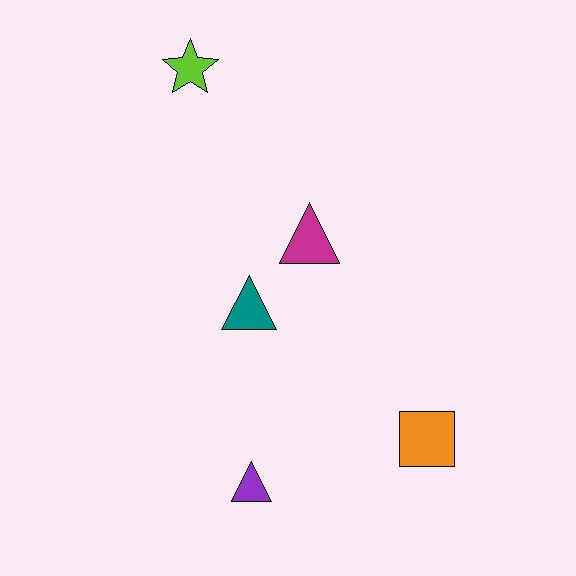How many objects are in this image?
There are 5 objects.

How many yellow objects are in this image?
There are no yellow objects.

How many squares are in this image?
There is 1 square.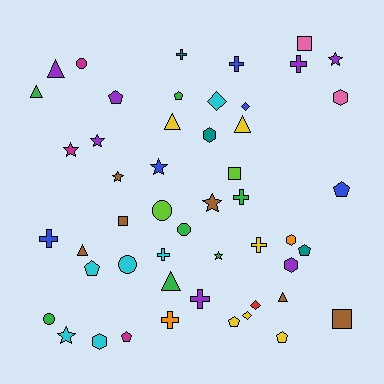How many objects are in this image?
There are 50 objects.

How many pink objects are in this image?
There are 2 pink objects.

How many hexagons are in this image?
There are 5 hexagons.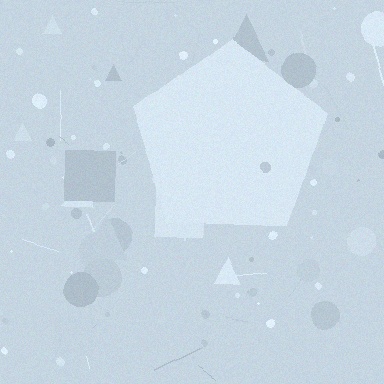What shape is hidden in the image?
A pentagon is hidden in the image.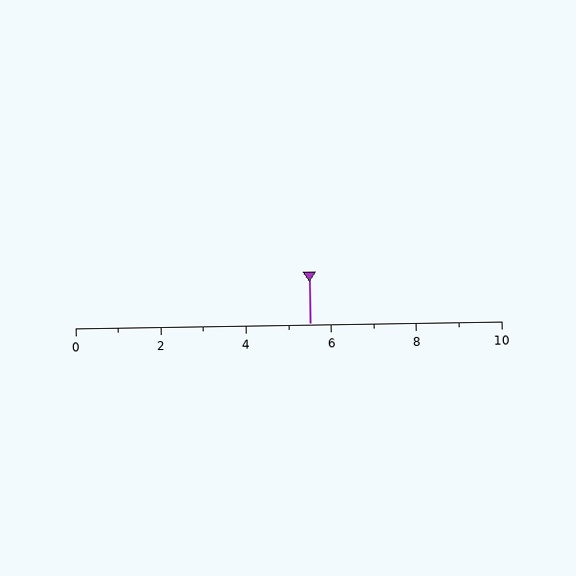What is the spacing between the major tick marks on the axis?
The major ticks are spaced 2 apart.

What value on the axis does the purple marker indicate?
The marker indicates approximately 5.5.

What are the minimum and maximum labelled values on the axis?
The axis runs from 0 to 10.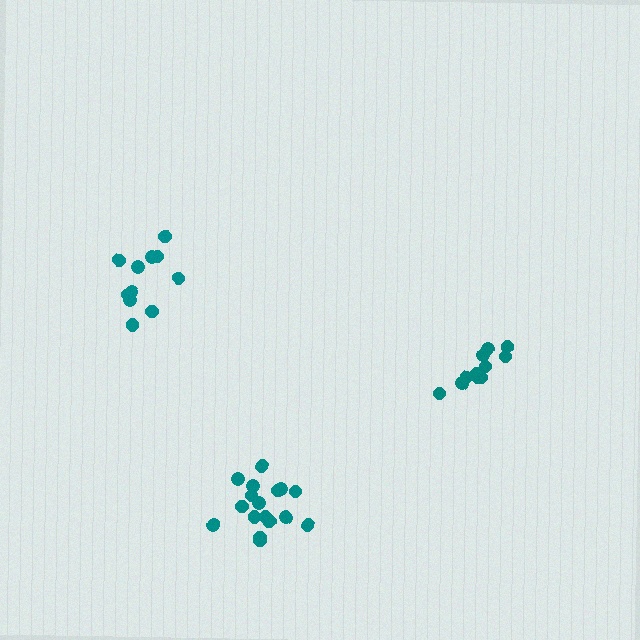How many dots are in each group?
Group 1: 11 dots, Group 2: 17 dots, Group 3: 11 dots (39 total).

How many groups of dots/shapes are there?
There are 3 groups.